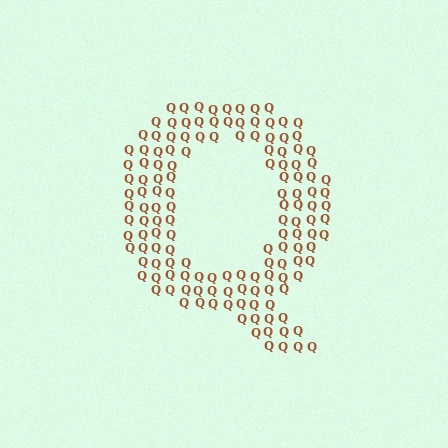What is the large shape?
The large shape is the letter Q.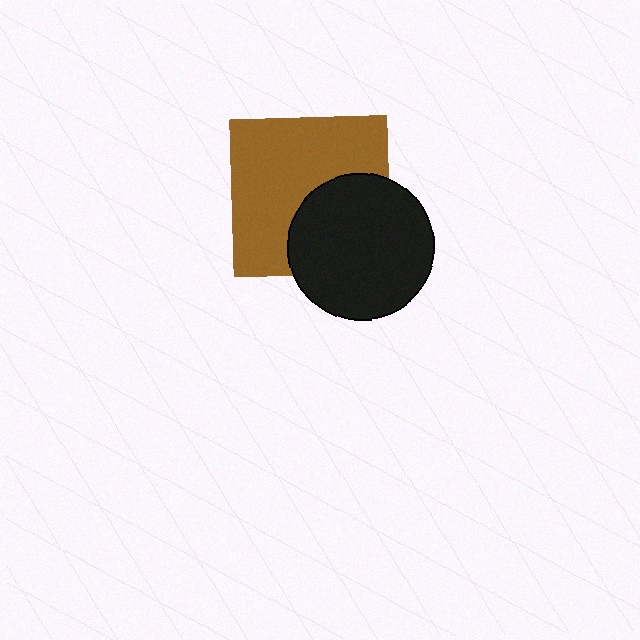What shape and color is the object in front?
The object in front is a black circle.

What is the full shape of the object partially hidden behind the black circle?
The partially hidden object is a brown square.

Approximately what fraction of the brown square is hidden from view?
Roughly 37% of the brown square is hidden behind the black circle.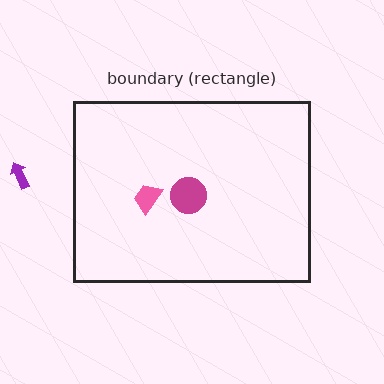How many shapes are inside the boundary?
2 inside, 1 outside.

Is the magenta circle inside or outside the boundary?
Inside.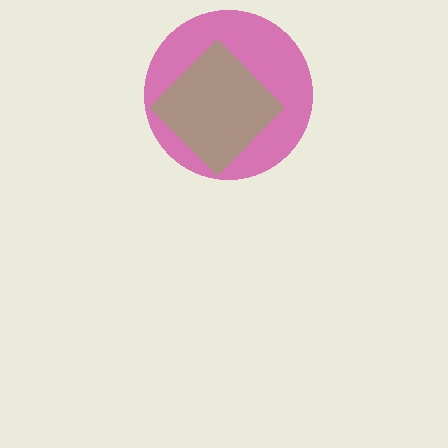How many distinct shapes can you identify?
There are 2 distinct shapes: a magenta circle, a lime diamond.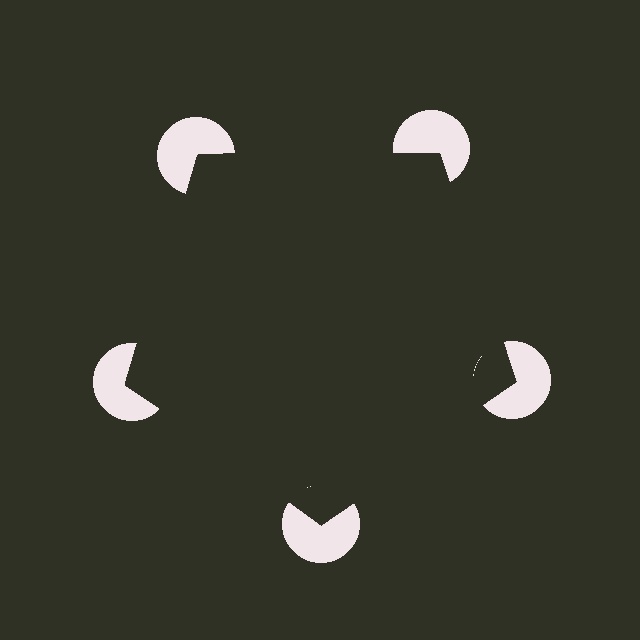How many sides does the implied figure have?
5 sides.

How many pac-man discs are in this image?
There are 5 — one at each vertex of the illusory pentagon.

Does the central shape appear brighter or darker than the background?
It typically appears slightly darker than the background, even though no actual brightness change is drawn.